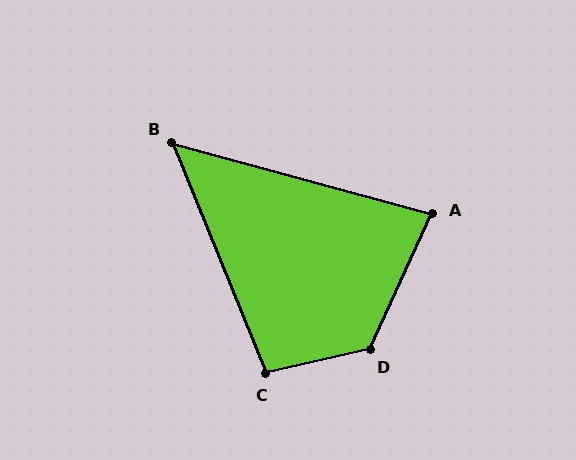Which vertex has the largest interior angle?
D, at approximately 127 degrees.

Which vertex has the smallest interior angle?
B, at approximately 53 degrees.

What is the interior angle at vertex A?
Approximately 81 degrees (acute).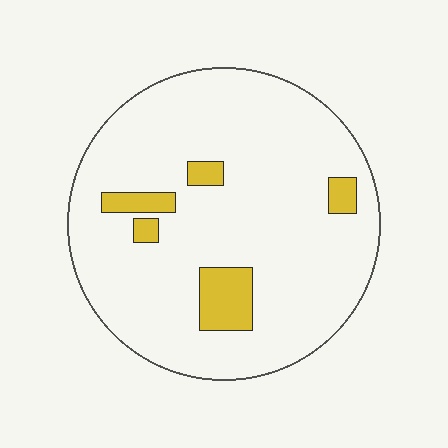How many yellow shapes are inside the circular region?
5.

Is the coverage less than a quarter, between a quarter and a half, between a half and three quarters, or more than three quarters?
Less than a quarter.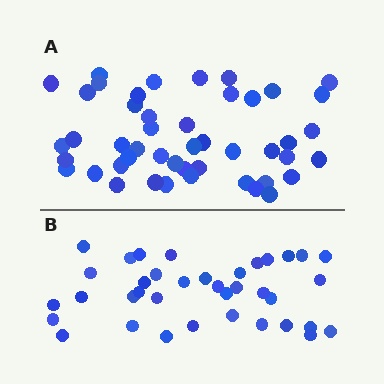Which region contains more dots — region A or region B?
Region A (the top region) has more dots.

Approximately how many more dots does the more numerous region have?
Region A has roughly 10 or so more dots than region B.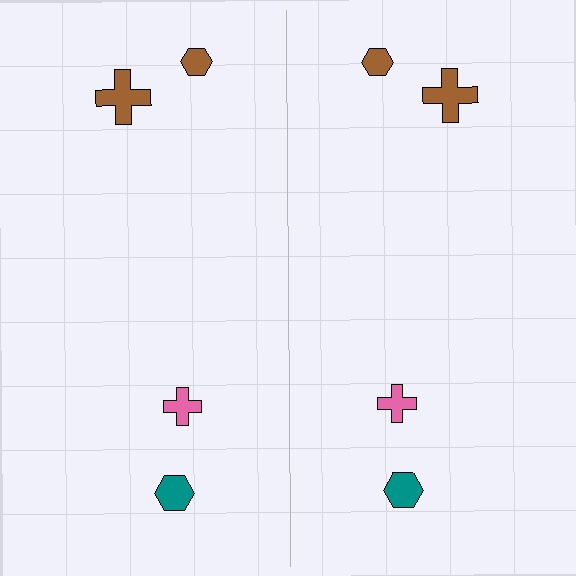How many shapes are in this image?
There are 8 shapes in this image.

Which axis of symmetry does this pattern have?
The pattern has a vertical axis of symmetry running through the center of the image.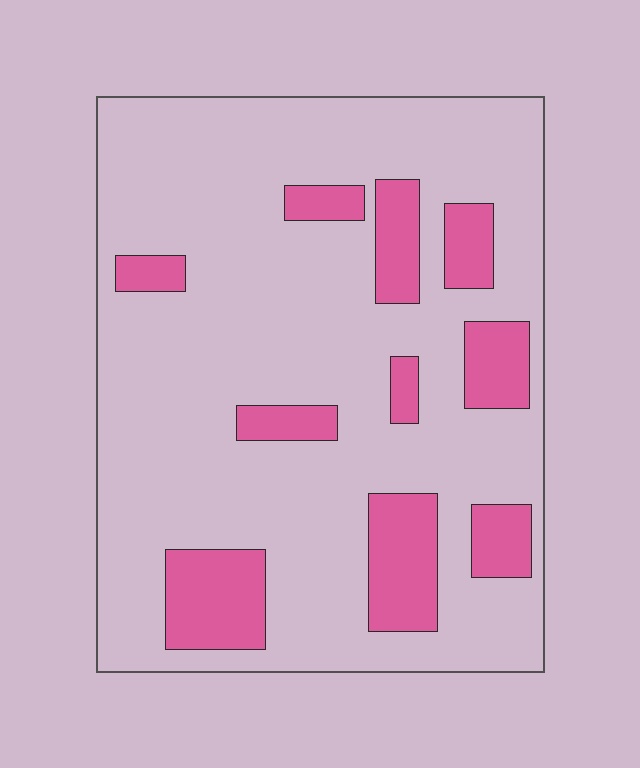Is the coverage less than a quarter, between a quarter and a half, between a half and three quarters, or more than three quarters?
Less than a quarter.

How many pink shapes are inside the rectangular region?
10.